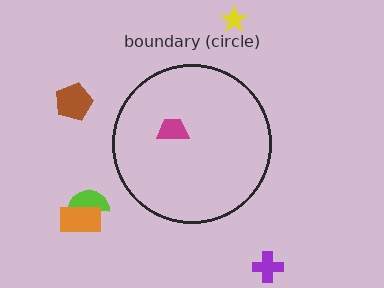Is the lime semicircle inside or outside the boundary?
Outside.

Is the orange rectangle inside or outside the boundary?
Outside.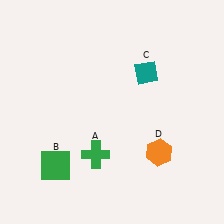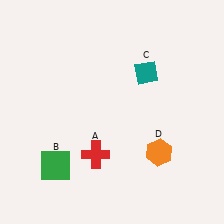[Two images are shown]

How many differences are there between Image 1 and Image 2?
There is 1 difference between the two images.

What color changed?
The cross (A) changed from green in Image 1 to red in Image 2.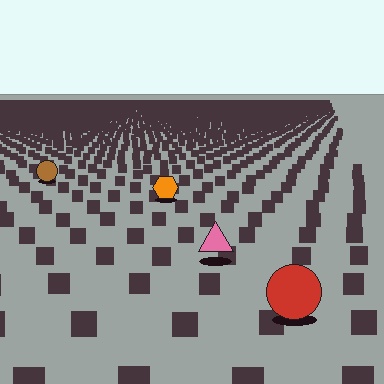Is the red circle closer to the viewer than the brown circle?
Yes. The red circle is closer — you can tell from the texture gradient: the ground texture is coarser near it.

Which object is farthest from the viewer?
The brown circle is farthest from the viewer. It appears smaller and the ground texture around it is denser.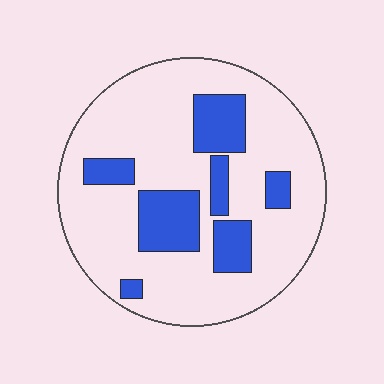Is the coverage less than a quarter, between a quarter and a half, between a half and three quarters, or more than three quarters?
Less than a quarter.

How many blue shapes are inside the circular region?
7.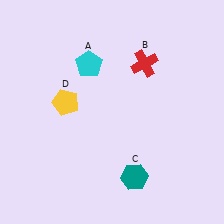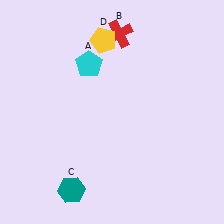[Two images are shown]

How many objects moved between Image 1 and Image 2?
3 objects moved between the two images.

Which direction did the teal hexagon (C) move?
The teal hexagon (C) moved left.